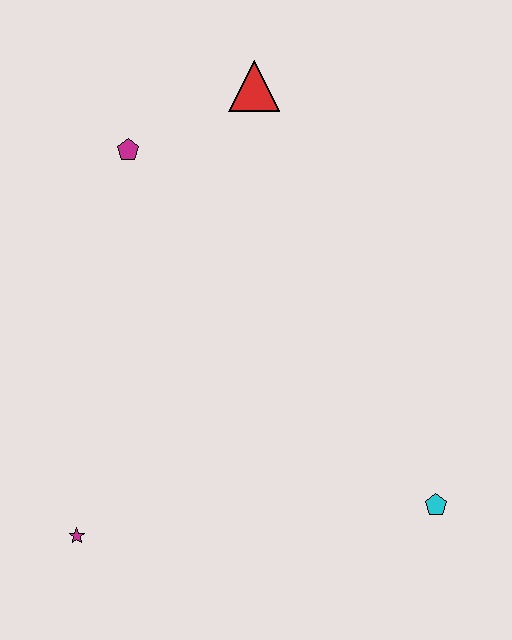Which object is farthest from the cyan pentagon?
The magenta pentagon is farthest from the cyan pentagon.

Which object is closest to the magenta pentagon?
The red triangle is closest to the magenta pentagon.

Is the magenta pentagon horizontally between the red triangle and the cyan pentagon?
No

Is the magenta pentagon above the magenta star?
Yes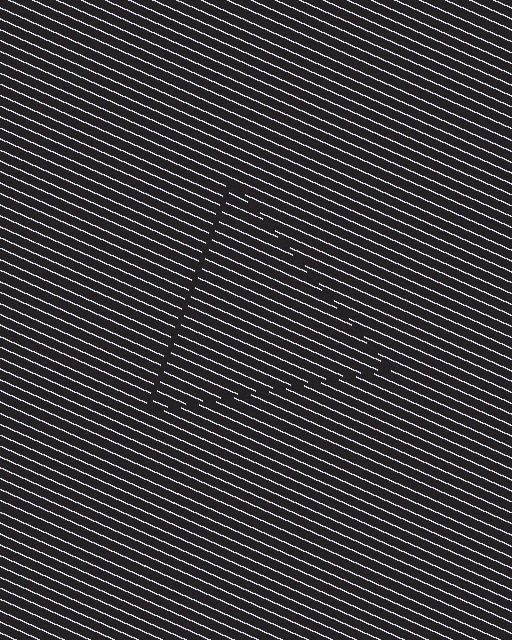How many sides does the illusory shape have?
3 sides — the line-ends trace a triangle.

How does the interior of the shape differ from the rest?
The interior of the shape contains the same grating, shifted by half a period — the contour is defined by the phase discontinuity where line-ends from the inner and outer gratings abut.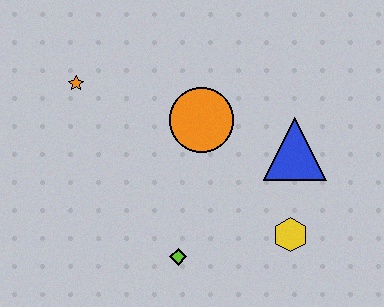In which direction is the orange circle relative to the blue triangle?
The orange circle is to the left of the blue triangle.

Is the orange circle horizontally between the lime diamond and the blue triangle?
Yes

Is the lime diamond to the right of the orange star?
Yes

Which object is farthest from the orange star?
The yellow hexagon is farthest from the orange star.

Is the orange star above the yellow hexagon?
Yes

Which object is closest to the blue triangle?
The yellow hexagon is closest to the blue triangle.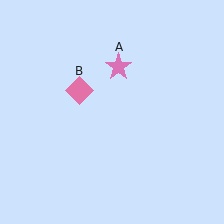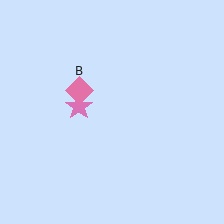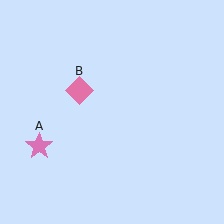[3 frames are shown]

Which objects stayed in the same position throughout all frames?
Pink diamond (object B) remained stationary.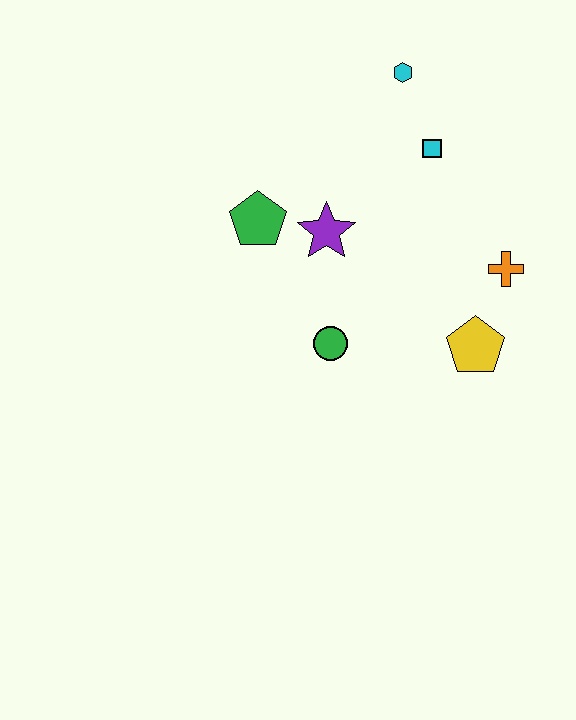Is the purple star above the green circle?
Yes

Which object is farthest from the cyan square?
The green circle is farthest from the cyan square.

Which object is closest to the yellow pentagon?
The orange cross is closest to the yellow pentagon.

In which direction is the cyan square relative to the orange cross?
The cyan square is above the orange cross.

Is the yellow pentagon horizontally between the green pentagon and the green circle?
No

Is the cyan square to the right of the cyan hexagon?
Yes